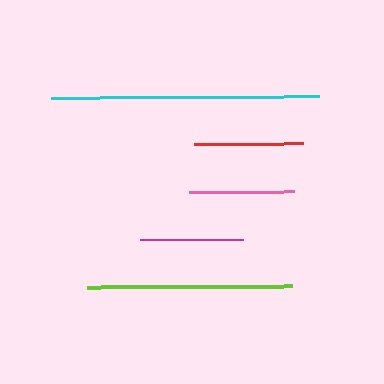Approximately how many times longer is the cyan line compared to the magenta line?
The cyan line is approximately 2.6 times the length of the magenta line.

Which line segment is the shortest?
The magenta line is the shortest at approximately 103 pixels.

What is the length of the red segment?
The red segment is approximately 108 pixels long.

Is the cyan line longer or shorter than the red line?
The cyan line is longer than the red line.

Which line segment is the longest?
The cyan line is the longest at approximately 268 pixels.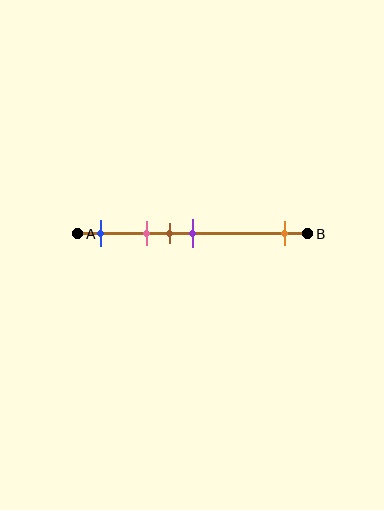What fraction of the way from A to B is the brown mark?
The brown mark is approximately 40% (0.4) of the way from A to B.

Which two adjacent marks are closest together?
The brown and purple marks are the closest adjacent pair.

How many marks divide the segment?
There are 5 marks dividing the segment.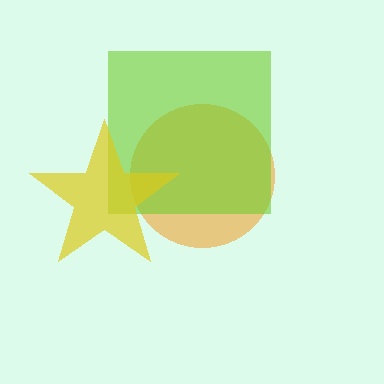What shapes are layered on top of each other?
The layered shapes are: an orange circle, a lime square, a yellow star.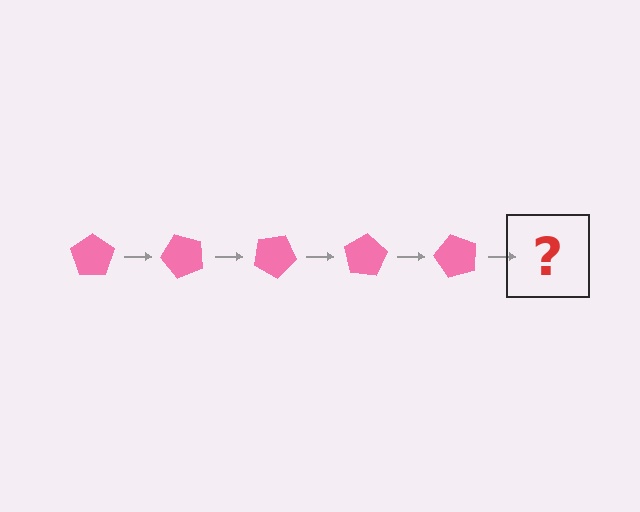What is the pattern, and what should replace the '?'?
The pattern is that the pentagon rotates 50 degrees each step. The '?' should be a pink pentagon rotated 250 degrees.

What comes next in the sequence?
The next element should be a pink pentagon rotated 250 degrees.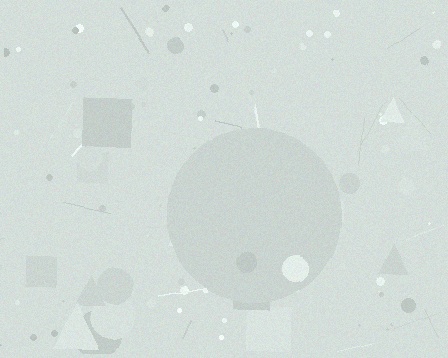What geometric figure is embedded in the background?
A circle is embedded in the background.